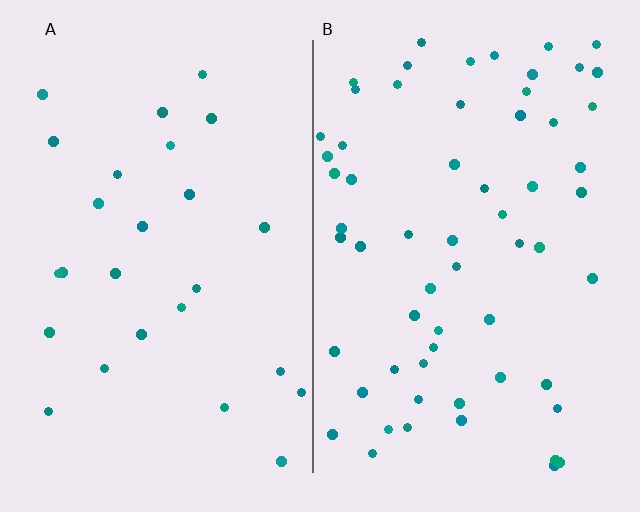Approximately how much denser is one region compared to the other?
Approximately 2.3× — region B over region A.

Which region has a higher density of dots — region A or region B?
B (the right).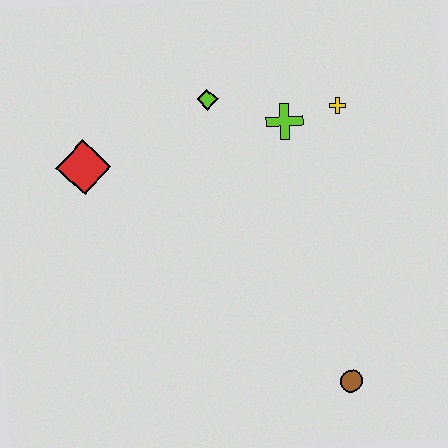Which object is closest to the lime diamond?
The lime cross is closest to the lime diamond.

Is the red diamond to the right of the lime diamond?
No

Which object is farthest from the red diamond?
The brown circle is farthest from the red diamond.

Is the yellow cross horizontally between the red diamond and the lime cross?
No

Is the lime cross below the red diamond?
No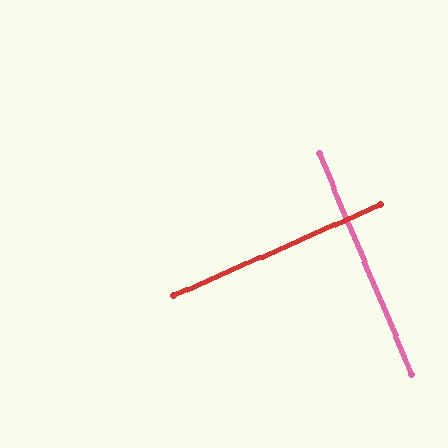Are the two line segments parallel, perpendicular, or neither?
Perpendicular — they meet at approximately 89°.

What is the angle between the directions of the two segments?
Approximately 89 degrees.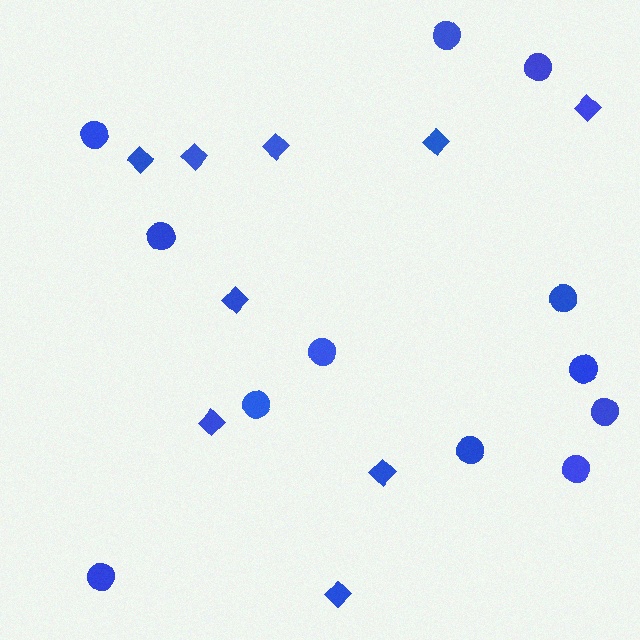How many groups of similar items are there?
There are 2 groups: one group of diamonds (9) and one group of circles (12).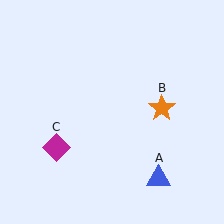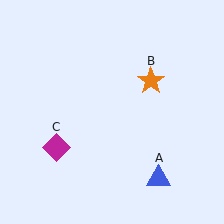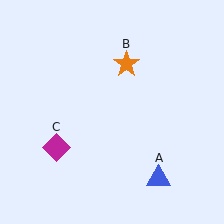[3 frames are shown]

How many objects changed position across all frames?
1 object changed position: orange star (object B).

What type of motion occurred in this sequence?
The orange star (object B) rotated counterclockwise around the center of the scene.